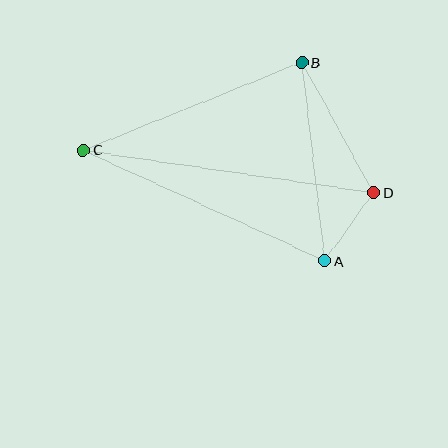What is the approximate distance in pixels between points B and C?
The distance between B and C is approximately 236 pixels.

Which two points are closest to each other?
Points A and D are closest to each other.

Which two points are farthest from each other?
Points C and D are farthest from each other.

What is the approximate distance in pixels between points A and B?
The distance between A and B is approximately 200 pixels.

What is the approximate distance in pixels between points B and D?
The distance between B and D is approximately 148 pixels.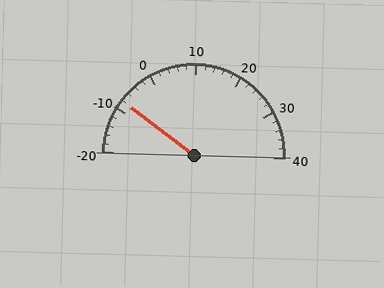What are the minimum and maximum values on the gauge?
The gauge ranges from -20 to 40.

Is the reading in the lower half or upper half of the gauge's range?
The reading is in the lower half of the range (-20 to 40).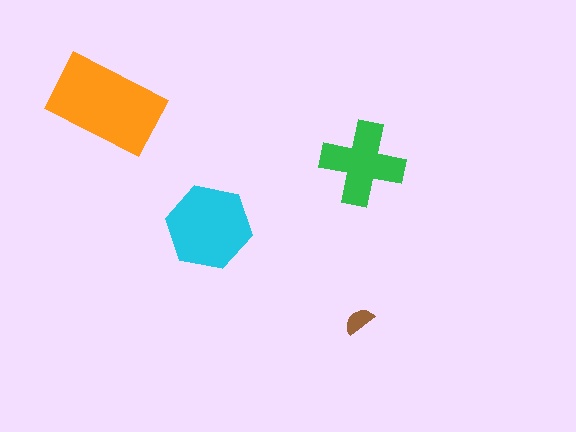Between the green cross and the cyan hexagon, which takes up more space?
The cyan hexagon.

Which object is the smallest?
The brown semicircle.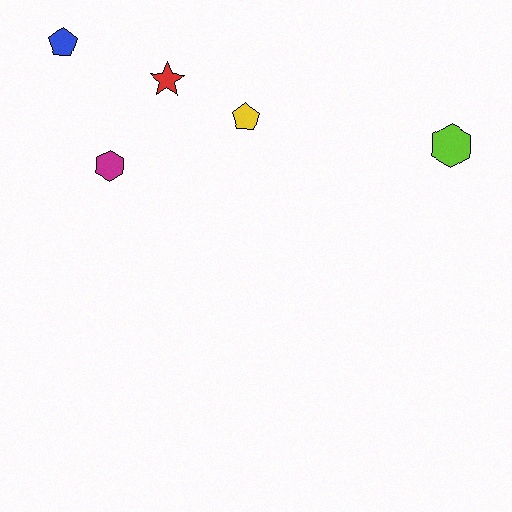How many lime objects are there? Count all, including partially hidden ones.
There is 1 lime object.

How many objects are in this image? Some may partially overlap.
There are 5 objects.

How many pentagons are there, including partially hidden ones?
There are 2 pentagons.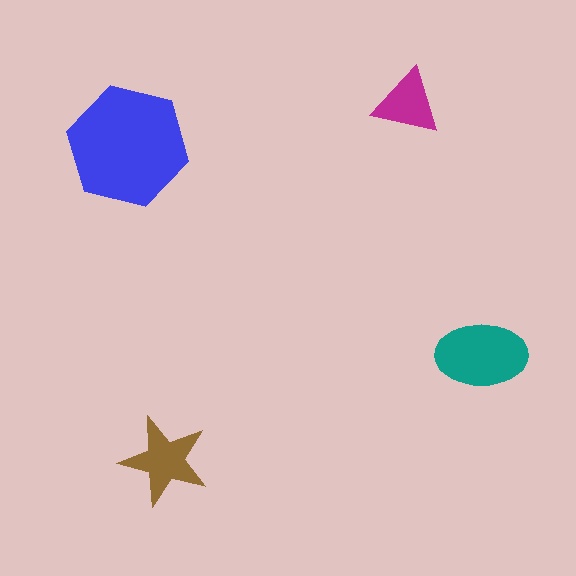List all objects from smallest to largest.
The magenta triangle, the brown star, the teal ellipse, the blue hexagon.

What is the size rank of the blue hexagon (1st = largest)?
1st.